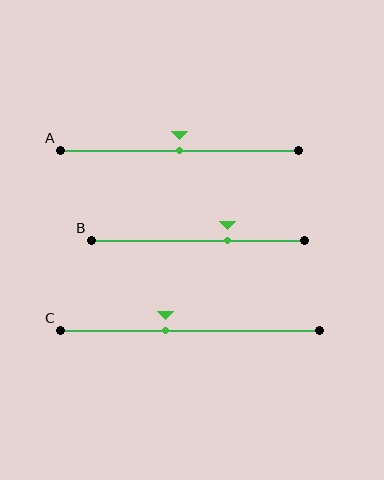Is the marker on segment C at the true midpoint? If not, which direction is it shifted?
No, the marker on segment C is shifted to the left by about 10% of the segment length.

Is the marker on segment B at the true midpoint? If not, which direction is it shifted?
No, the marker on segment B is shifted to the right by about 14% of the segment length.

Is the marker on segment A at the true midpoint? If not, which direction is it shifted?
Yes, the marker on segment A is at the true midpoint.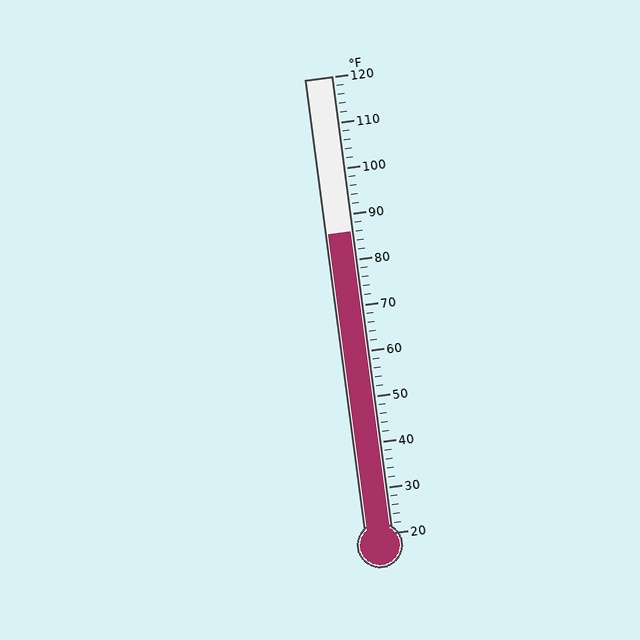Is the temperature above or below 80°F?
The temperature is above 80°F.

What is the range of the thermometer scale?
The thermometer scale ranges from 20°F to 120°F.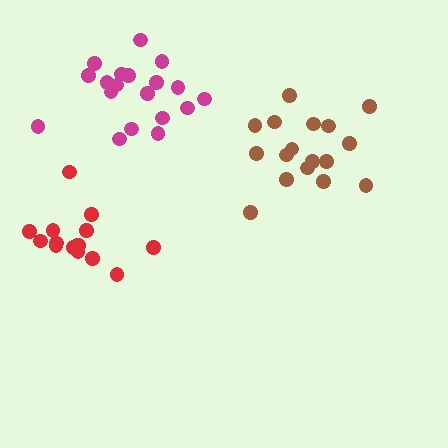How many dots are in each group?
Group 1: 15 dots, Group 2: 17 dots, Group 3: 19 dots (51 total).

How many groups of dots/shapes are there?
There are 3 groups.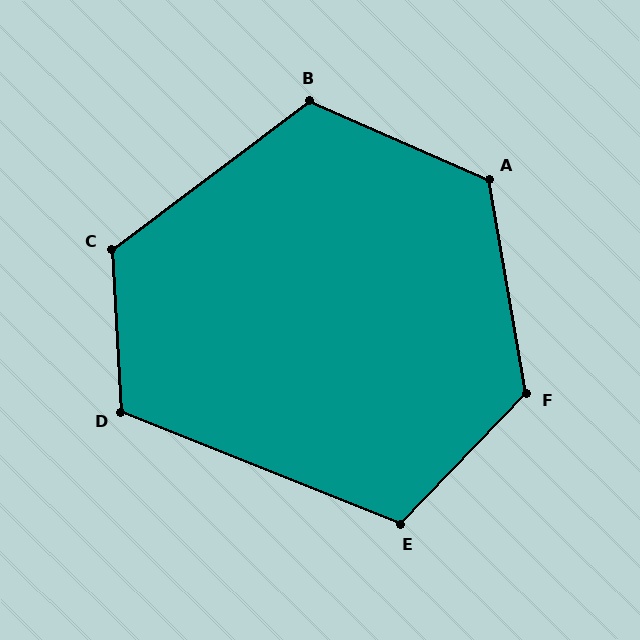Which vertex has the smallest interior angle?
E, at approximately 112 degrees.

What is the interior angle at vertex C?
Approximately 124 degrees (obtuse).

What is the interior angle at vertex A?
Approximately 124 degrees (obtuse).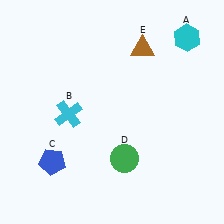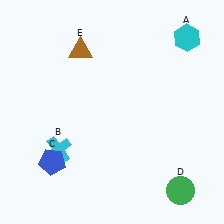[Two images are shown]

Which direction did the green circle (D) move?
The green circle (D) moved right.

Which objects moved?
The objects that moved are: the cyan cross (B), the green circle (D), the brown triangle (E).